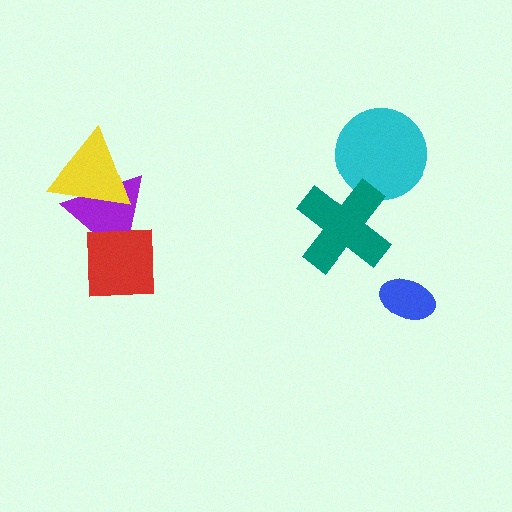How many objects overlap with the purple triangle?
2 objects overlap with the purple triangle.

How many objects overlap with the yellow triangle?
1 object overlaps with the yellow triangle.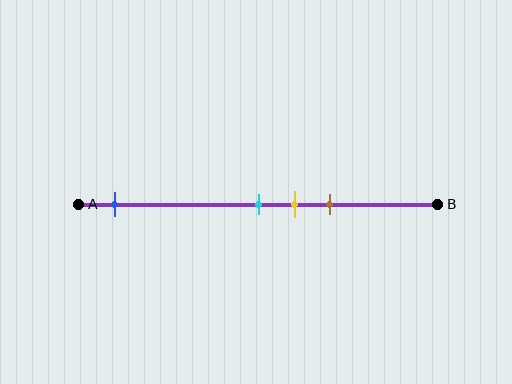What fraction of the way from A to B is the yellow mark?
The yellow mark is approximately 60% (0.6) of the way from A to B.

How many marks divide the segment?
There are 4 marks dividing the segment.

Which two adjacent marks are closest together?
The cyan and yellow marks are the closest adjacent pair.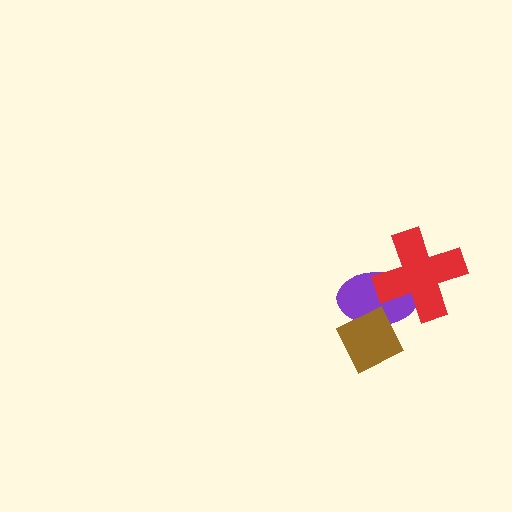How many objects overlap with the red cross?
1 object overlaps with the red cross.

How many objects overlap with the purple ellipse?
2 objects overlap with the purple ellipse.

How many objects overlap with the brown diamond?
1 object overlaps with the brown diamond.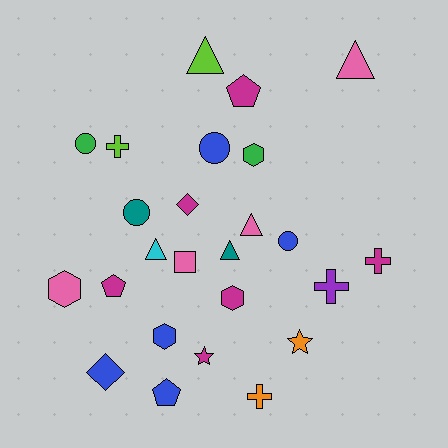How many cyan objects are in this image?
There is 1 cyan object.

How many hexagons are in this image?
There are 4 hexagons.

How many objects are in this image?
There are 25 objects.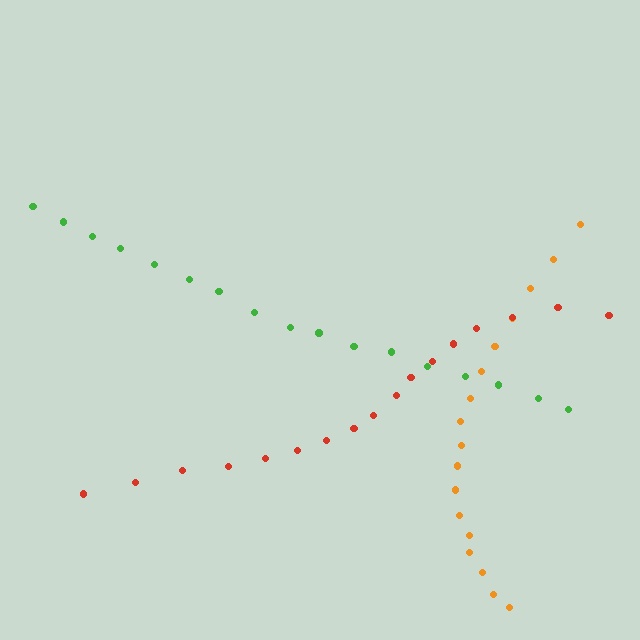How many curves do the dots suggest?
There are 3 distinct paths.